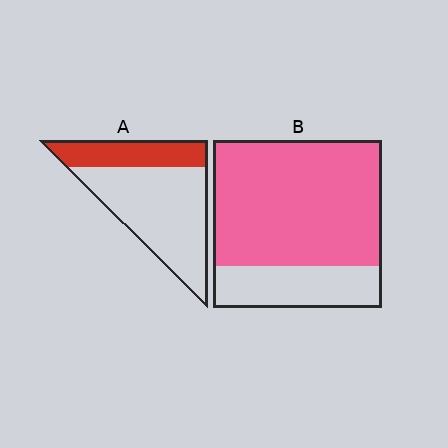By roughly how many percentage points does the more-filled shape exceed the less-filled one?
By roughly 45 percentage points (B over A).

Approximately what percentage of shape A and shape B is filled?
A is approximately 30% and B is approximately 75%.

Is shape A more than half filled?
No.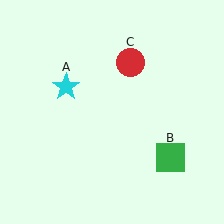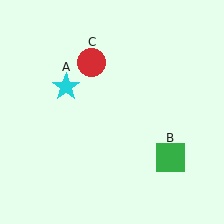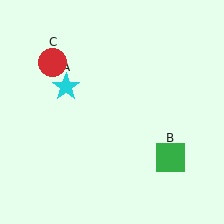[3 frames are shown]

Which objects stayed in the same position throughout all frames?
Cyan star (object A) and green square (object B) remained stationary.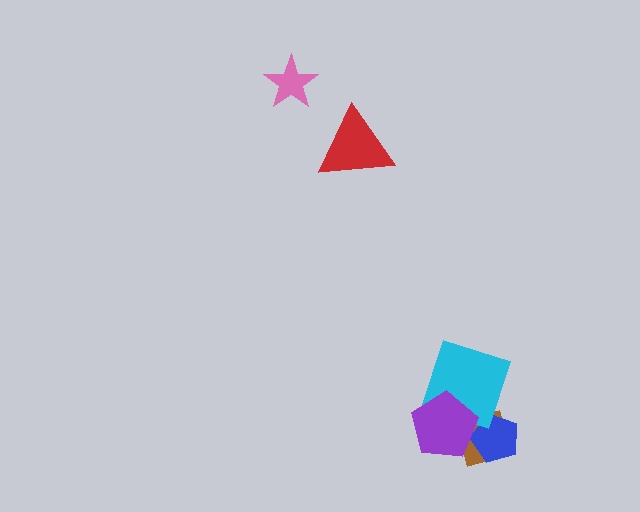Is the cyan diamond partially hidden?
Yes, it is partially covered by another shape.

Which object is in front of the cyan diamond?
The purple pentagon is in front of the cyan diamond.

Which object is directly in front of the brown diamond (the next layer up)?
The blue pentagon is directly in front of the brown diamond.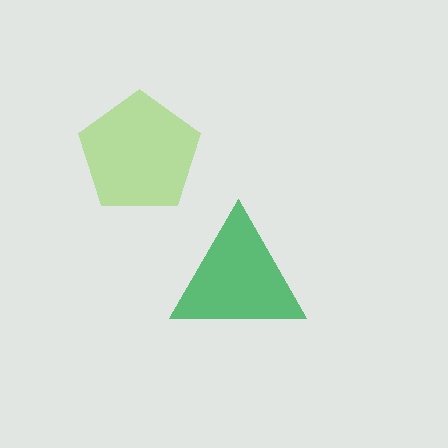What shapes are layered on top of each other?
The layered shapes are: a green triangle, a lime pentagon.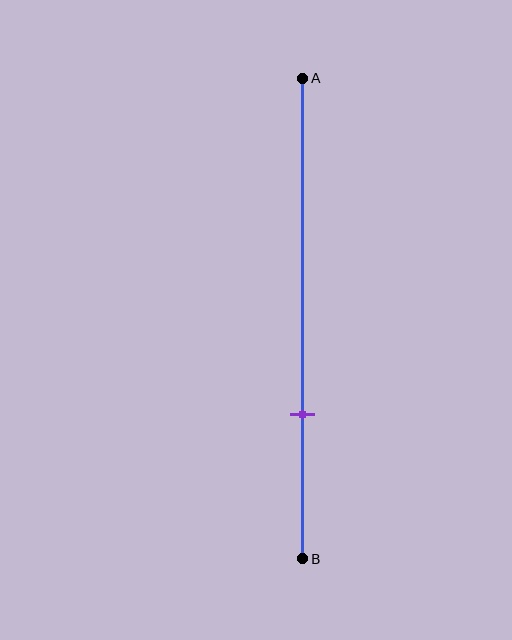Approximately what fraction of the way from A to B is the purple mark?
The purple mark is approximately 70% of the way from A to B.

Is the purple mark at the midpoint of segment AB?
No, the mark is at about 70% from A, not at the 50% midpoint.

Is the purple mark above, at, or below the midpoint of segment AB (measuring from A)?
The purple mark is below the midpoint of segment AB.